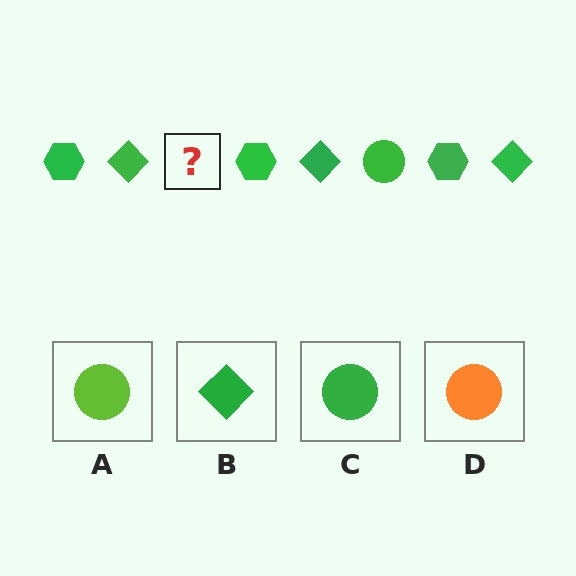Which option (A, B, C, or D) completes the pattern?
C.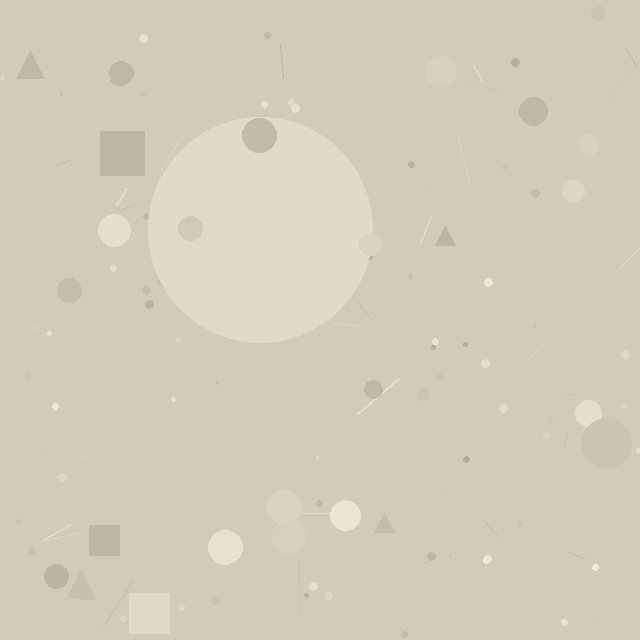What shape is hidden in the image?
A circle is hidden in the image.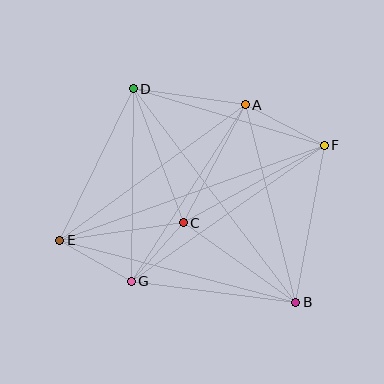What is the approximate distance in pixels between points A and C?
The distance between A and C is approximately 133 pixels.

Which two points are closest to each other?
Points C and G are closest to each other.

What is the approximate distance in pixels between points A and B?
The distance between A and B is approximately 204 pixels.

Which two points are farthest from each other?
Points E and F are farthest from each other.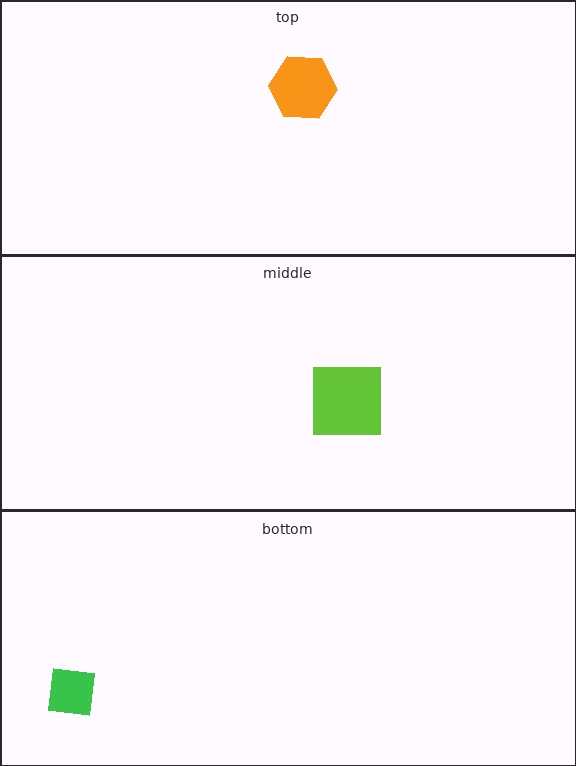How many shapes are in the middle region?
1.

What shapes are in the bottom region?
The green square.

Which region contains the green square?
The bottom region.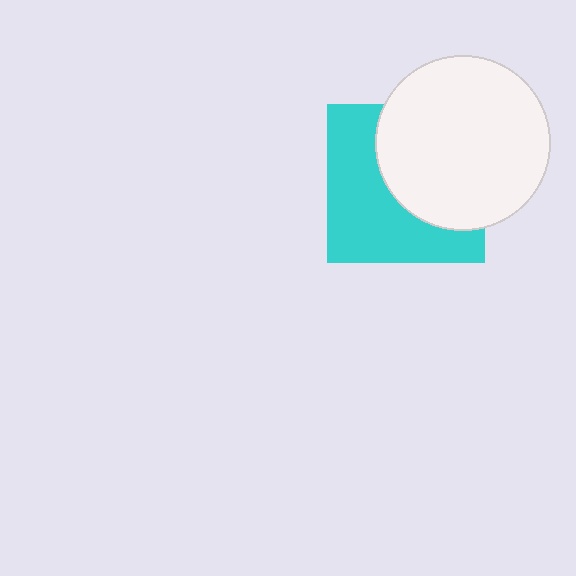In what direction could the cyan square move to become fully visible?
The cyan square could move left. That would shift it out from behind the white circle entirely.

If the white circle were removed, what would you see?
You would see the complete cyan square.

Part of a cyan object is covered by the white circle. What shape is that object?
It is a square.